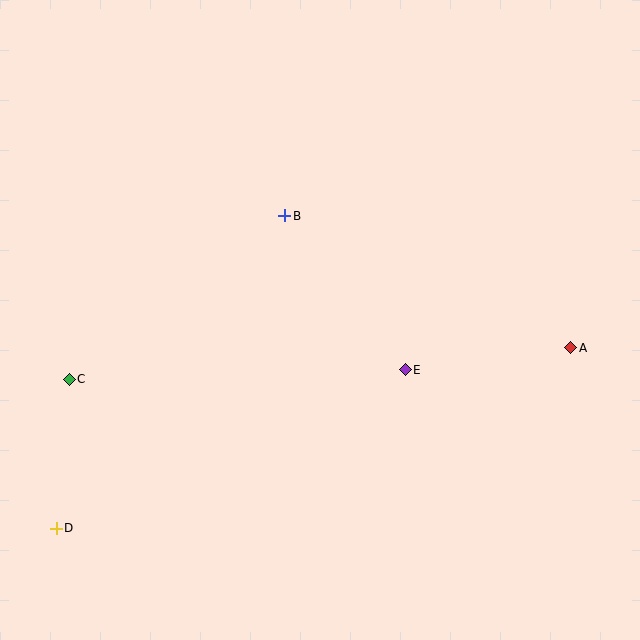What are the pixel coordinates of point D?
Point D is at (56, 528).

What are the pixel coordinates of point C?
Point C is at (69, 379).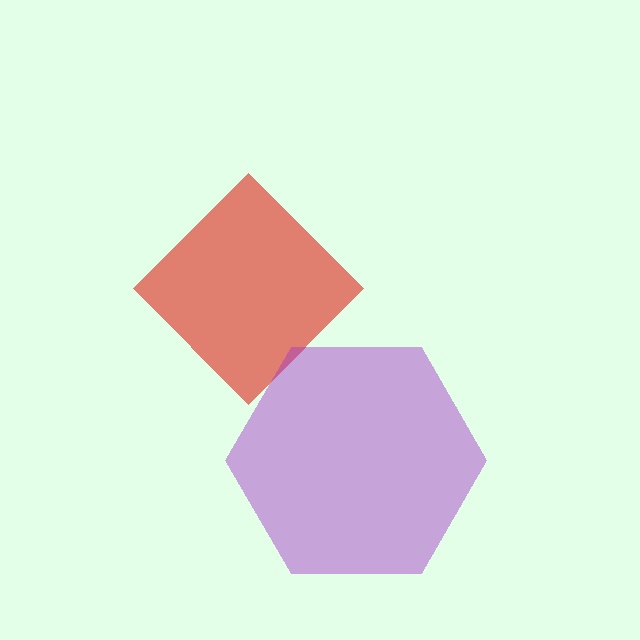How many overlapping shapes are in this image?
There are 2 overlapping shapes in the image.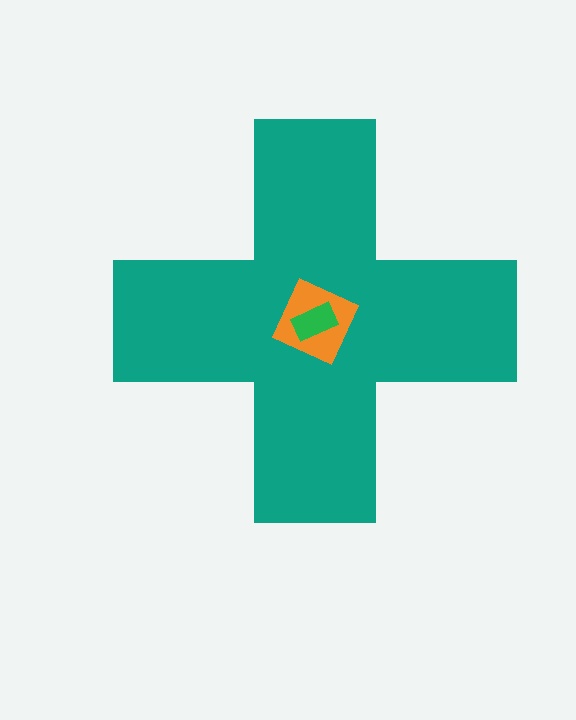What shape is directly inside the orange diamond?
The green rectangle.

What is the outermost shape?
The teal cross.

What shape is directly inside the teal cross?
The orange diamond.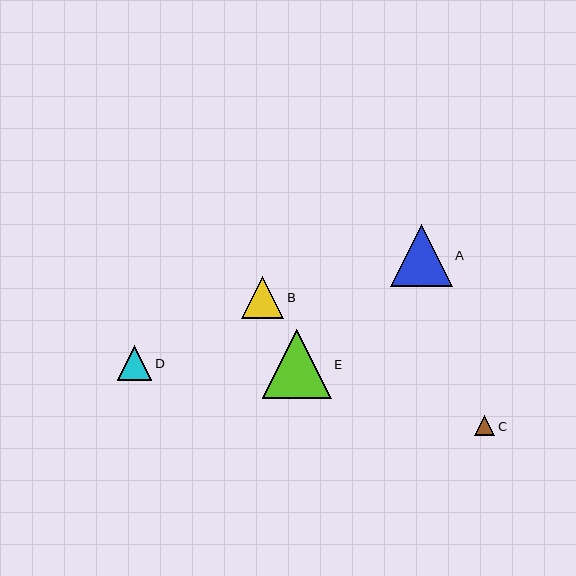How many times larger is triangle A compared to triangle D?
Triangle A is approximately 1.8 times the size of triangle D.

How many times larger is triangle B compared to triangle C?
Triangle B is approximately 2.0 times the size of triangle C.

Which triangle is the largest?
Triangle E is the largest with a size of approximately 69 pixels.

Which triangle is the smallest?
Triangle C is the smallest with a size of approximately 20 pixels.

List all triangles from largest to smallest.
From largest to smallest: E, A, B, D, C.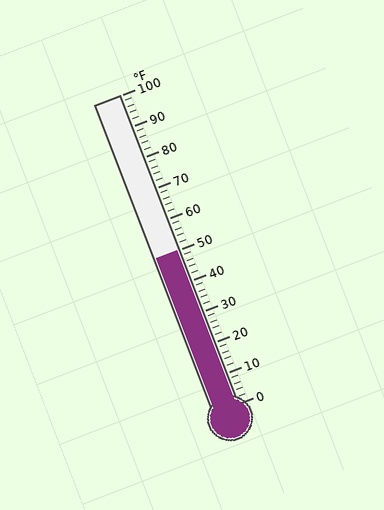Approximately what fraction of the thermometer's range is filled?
The thermometer is filled to approximately 50% of its range.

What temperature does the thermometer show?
The thermometer shows approximately 50°F.